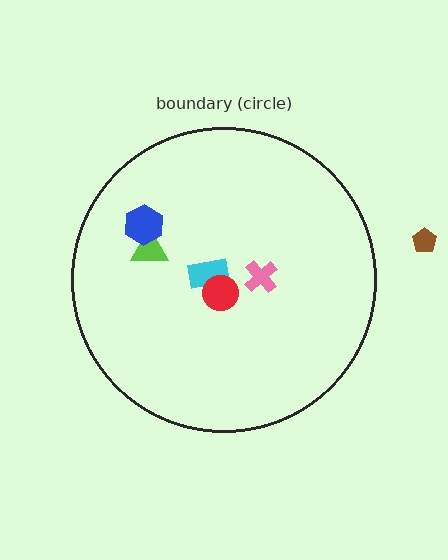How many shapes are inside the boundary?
5 inside, 1 outside.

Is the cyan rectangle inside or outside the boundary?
Inside.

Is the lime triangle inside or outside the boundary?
Inside.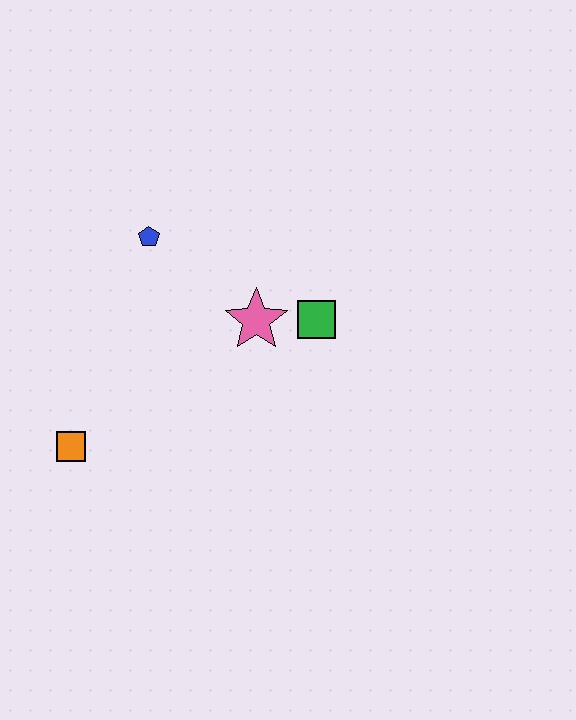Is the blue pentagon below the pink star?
No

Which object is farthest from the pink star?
The orange square is farthest from the pink star.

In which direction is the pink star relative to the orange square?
The pink star is to the right of the orange square.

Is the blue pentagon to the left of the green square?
Yes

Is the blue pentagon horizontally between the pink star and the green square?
No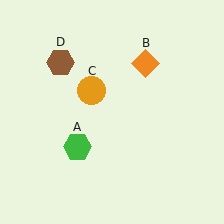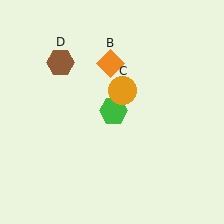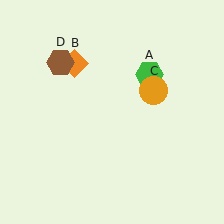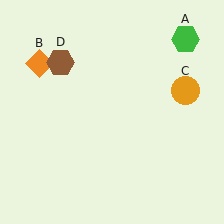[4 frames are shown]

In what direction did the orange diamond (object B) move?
The orange diamond (object B) moved left.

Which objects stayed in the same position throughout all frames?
Brown hexagon (object D) remained stationary.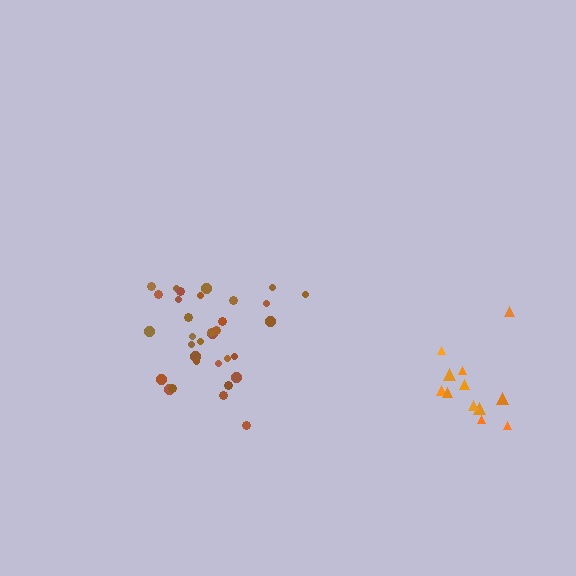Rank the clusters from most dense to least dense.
brown, orange.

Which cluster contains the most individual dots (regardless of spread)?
Brown (33).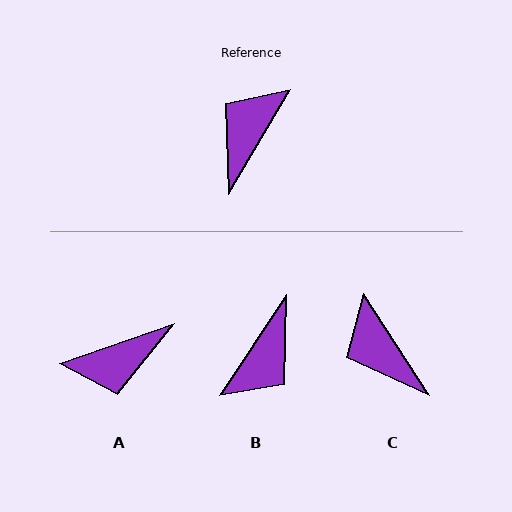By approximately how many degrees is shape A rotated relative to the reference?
Approximately 140 degrees counter-clockwise.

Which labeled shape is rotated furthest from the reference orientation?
B, about 177 degrees away.